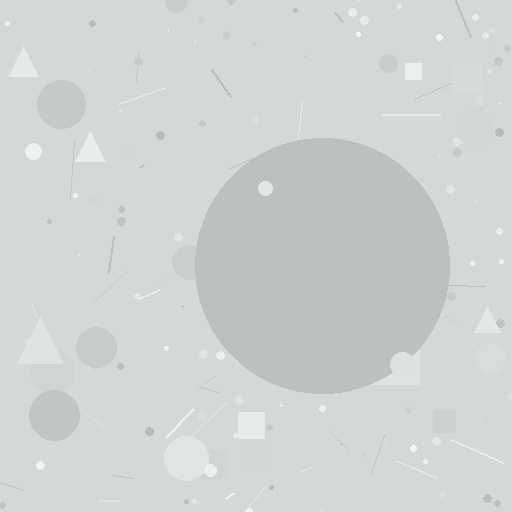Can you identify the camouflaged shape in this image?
The camouflaged shape is a circle.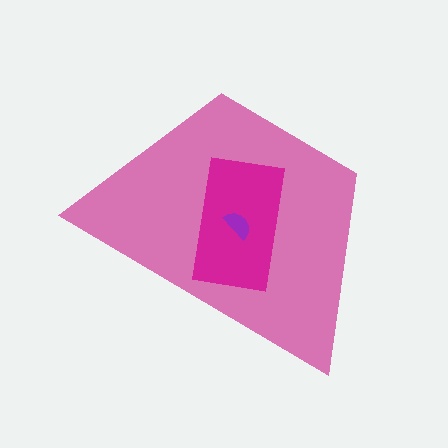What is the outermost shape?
The pink trapezoid.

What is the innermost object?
The purple semicircle.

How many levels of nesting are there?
3.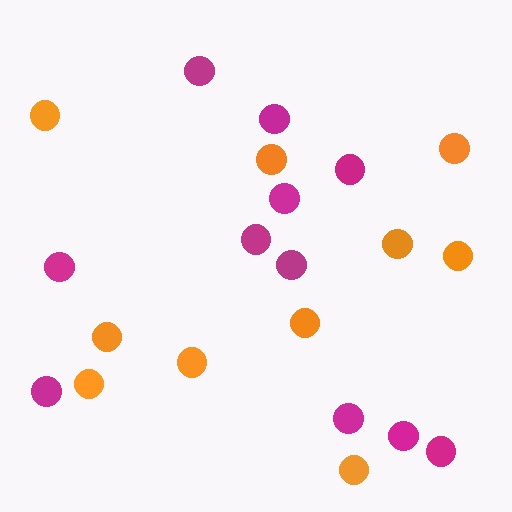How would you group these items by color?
There are 2 groups: one group of magenta circles (11) and one group of orange circles (10).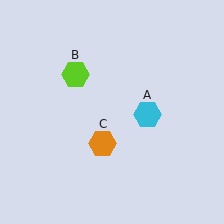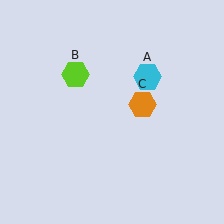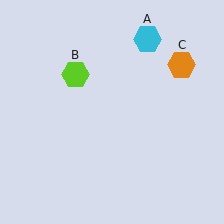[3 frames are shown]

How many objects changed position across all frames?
2 objects changed position: cyan hexagon (object A), orange hexagon (object C).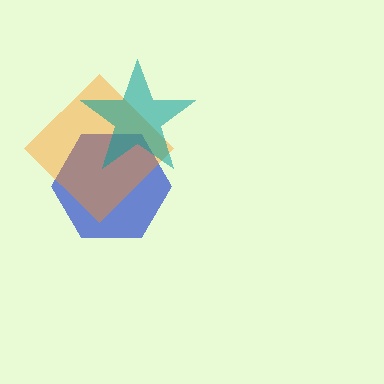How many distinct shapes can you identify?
There are 3 distinct shapes: a blue hexagon, an orange diamond, a teal star.